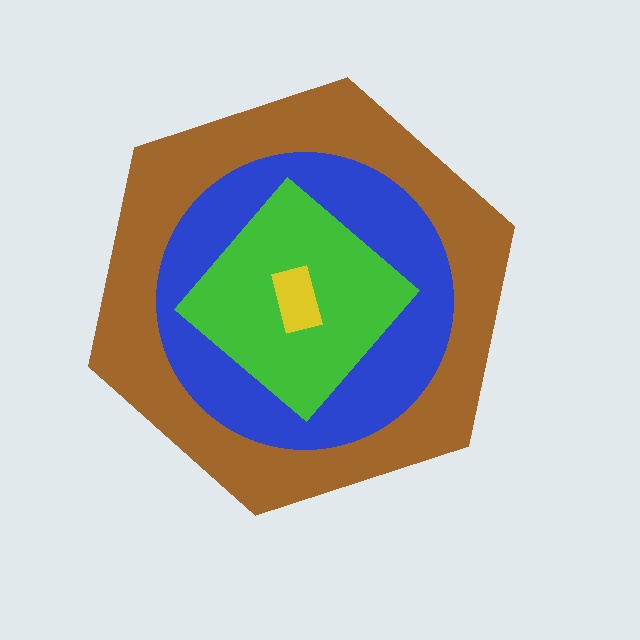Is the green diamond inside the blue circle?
Yes.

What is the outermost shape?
The brown hexagon.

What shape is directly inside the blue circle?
The green diamond.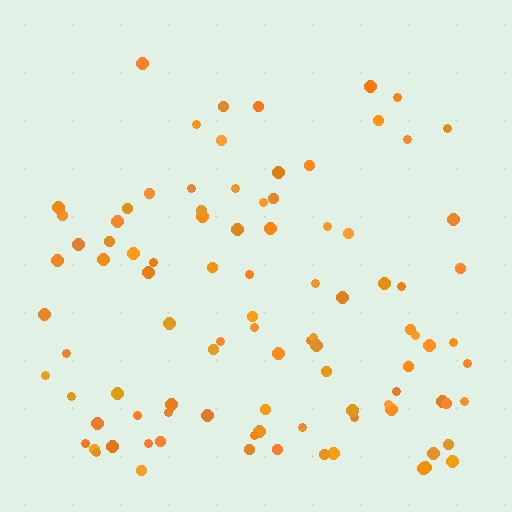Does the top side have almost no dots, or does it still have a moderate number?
Still a moderate number, just noticeably fewer than the bottom.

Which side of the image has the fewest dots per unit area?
The top.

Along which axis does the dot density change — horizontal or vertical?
Vertical.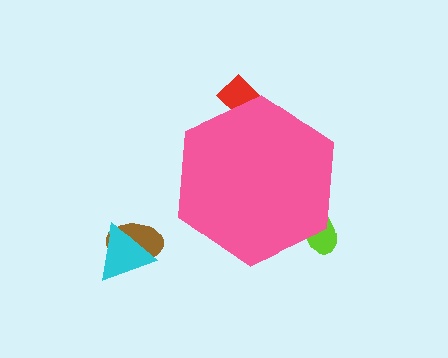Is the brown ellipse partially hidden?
No, the brown ellipse is fully visible.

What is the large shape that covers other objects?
A pink hexagon.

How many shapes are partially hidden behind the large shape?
2 shapes are partially hidden.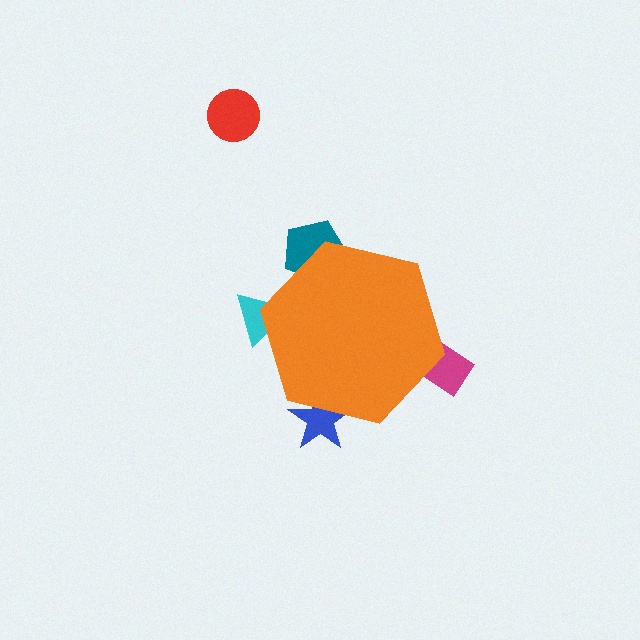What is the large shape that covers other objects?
An orange hexagon.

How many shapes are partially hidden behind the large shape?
4 shapes are partially hidden.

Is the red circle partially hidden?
No, the red circle is fully visible.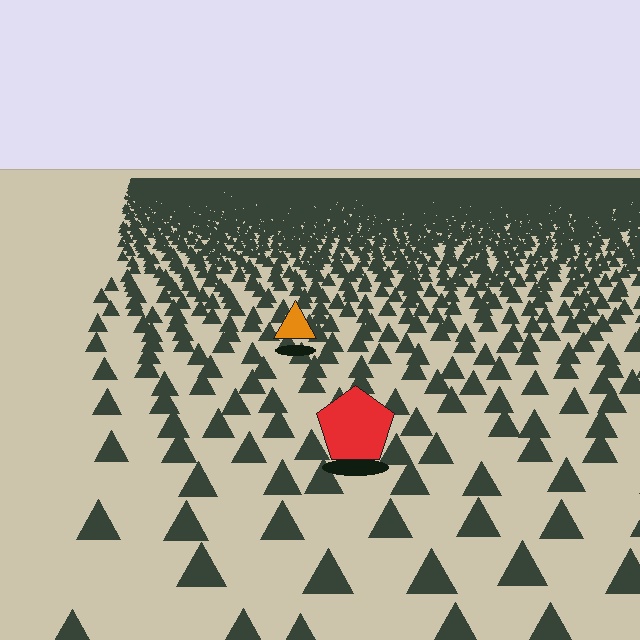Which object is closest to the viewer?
The red pentagon is closest. The texture marks near it are larger and more spread out.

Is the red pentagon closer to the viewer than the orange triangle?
Yes. The red pentagon is closer — you can tell from the texture gradient: the ground texture is coarser near it.